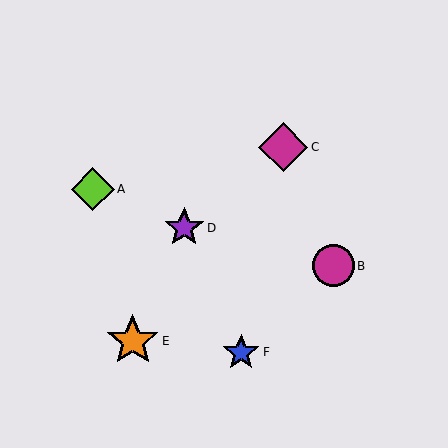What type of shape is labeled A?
Shape A is a lime diamond.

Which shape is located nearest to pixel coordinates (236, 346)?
The blue star (labeled F) at (241, 352) is nearest to that location.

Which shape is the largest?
The orange star (labeled E) is the largest.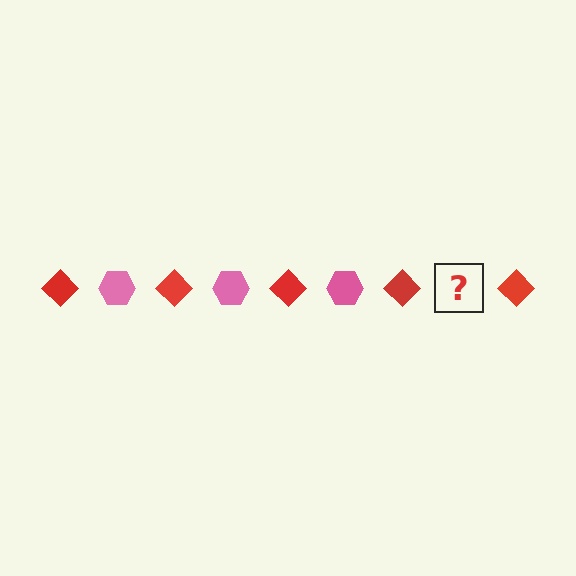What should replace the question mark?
The question mark should be replaced with a pink hexagon.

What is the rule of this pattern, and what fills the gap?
The rule is that the pattern alternates between red diamond and pink hexagon. The gap should be filled with a pink hexagon.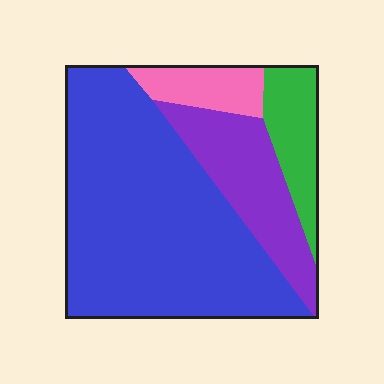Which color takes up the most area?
Blue, at roughly 60%.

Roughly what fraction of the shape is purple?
Purple takes up less than a quarter of the shape.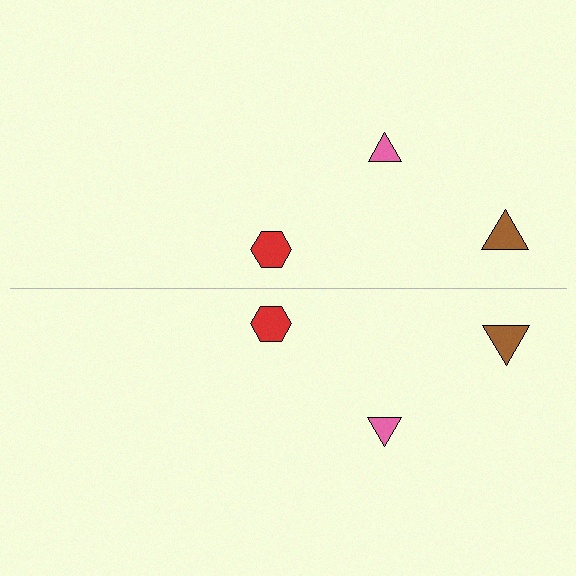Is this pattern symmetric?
Yes, this pattern has bilateral (reflection) symmetry.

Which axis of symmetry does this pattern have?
The pattern has a horizontal axis of symmetry running through the center of the image.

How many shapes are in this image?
There are 6 shapes in this image.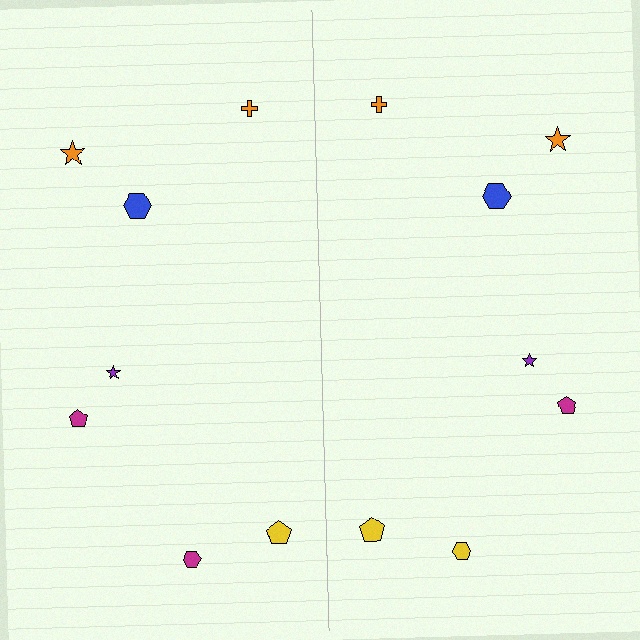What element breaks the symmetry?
The yellow hexagon on the right side breaks the symmetry — its mirror counterpart is magenta.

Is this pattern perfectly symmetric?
No, the pattern is not perfectly symmetric. The yellow hexagon on the right side breaks the symmetry — its mirror counterpart is magenta.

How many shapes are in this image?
There are 14 shapes in this image.